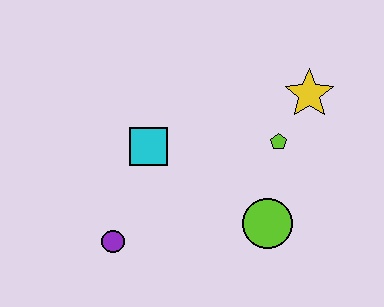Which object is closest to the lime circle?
The lime pentagon is closest to the lime circle.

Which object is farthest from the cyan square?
The yellow star is farthest from the cyan square.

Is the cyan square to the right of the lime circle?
No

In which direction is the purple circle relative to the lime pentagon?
The purple circle is to the left of the lime pentagon.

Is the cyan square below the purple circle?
No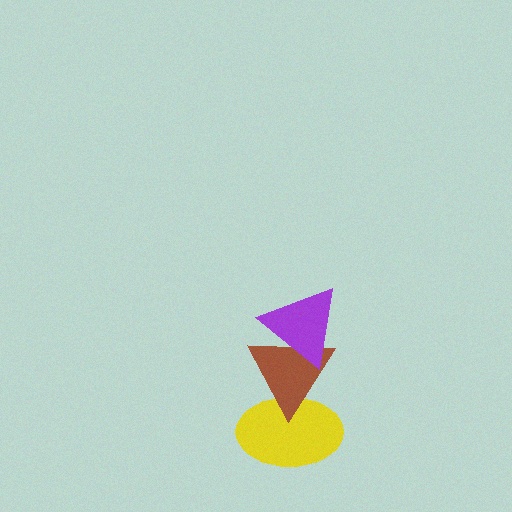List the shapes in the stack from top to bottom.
From top to bottom: the purple triangle, the brown triangle, the yellow ellipse.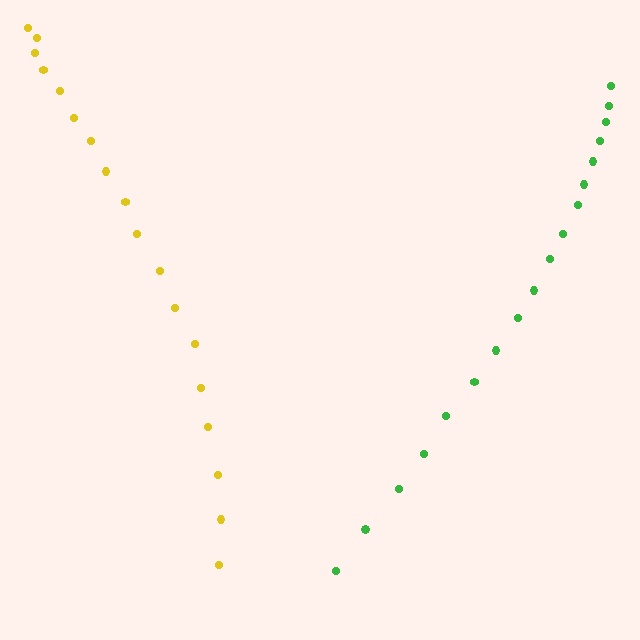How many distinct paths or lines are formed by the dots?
There are 2 distinct paths.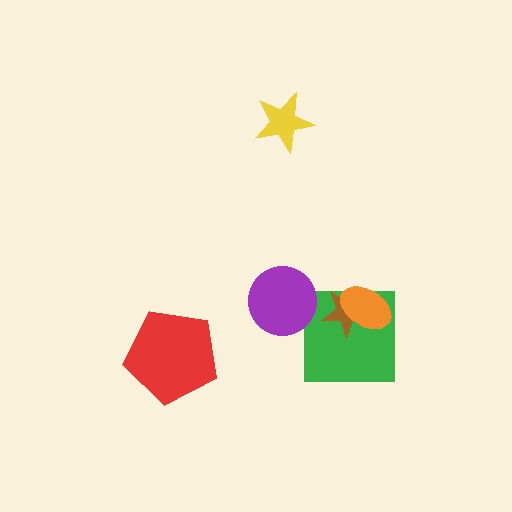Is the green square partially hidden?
Yes, it is partially covered by another shape.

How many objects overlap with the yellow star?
0 objects overlap with the yellow star.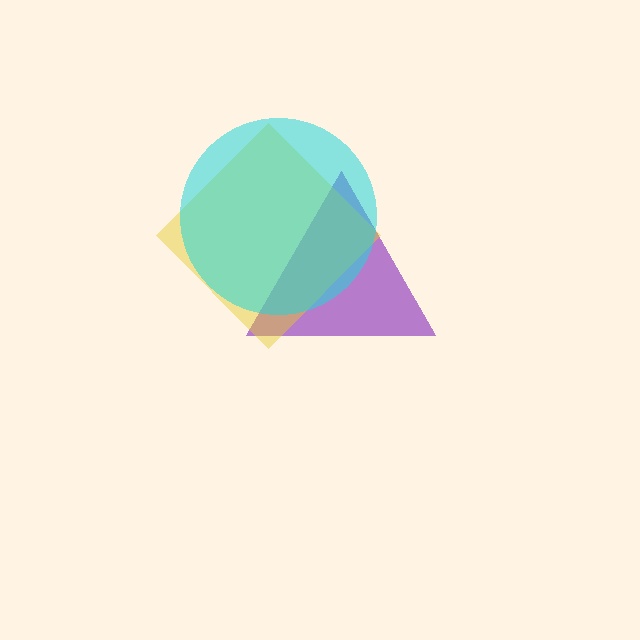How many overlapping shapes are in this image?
There are 3 overlapping shapes in the image.